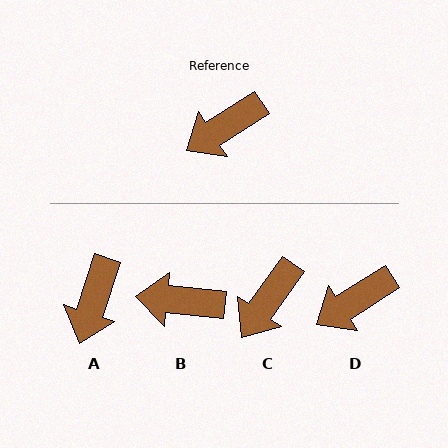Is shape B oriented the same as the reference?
No, it is off by about 38 degrees.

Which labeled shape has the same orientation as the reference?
D.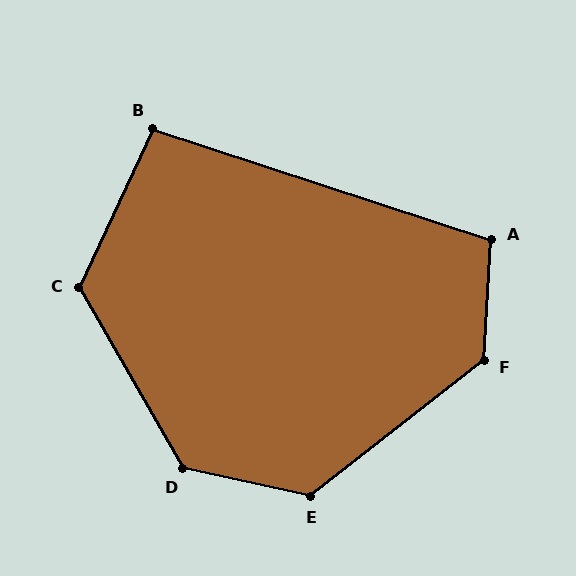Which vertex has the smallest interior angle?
B, at approximately 97 degrees.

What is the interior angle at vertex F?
Approximately 131 degrees (obtuse).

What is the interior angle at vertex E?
Approximately 130 degrees (obtuse).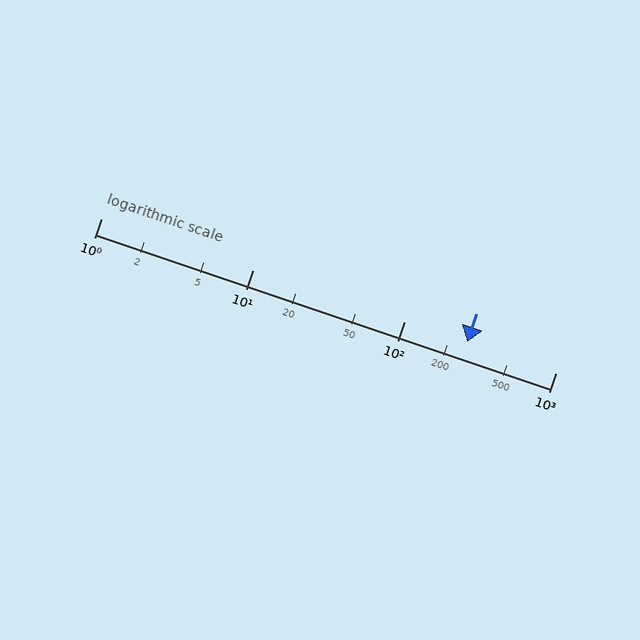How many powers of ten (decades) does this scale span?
The scale spans 3 decades, from 1 to 1000.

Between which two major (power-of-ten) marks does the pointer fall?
The pointer is between 100 and 1000.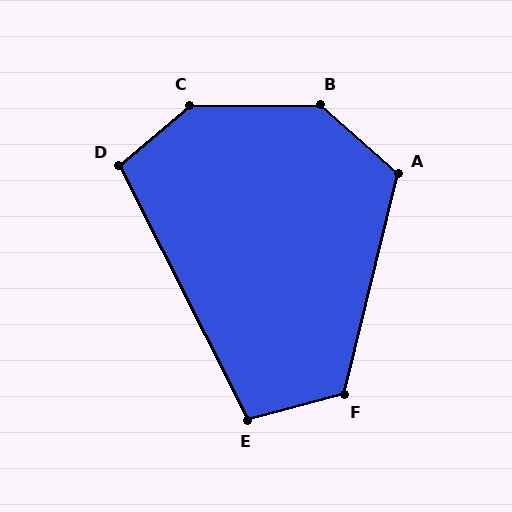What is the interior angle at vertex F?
Approximately 118 degrees (obtuse).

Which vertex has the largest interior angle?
C, at approximately 140 degrees.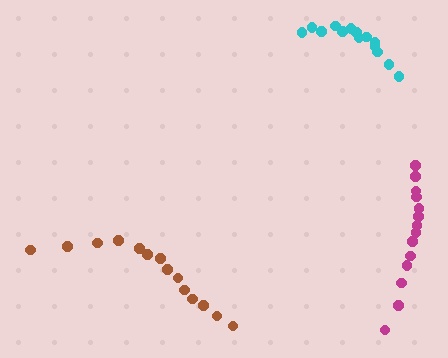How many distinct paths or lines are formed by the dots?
There are 3 distinct paths.